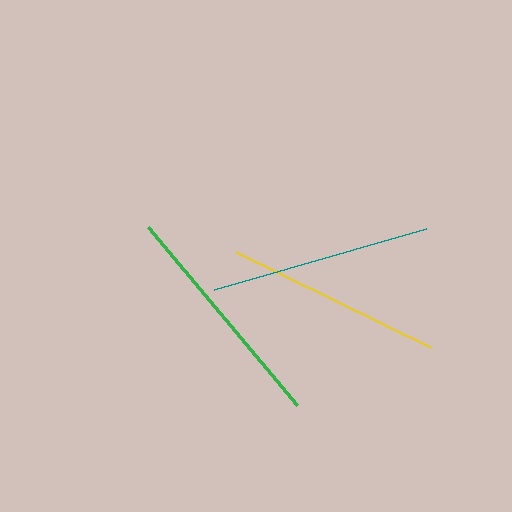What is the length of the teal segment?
The teal segment is approximately 221 pixels long.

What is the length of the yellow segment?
The yellow segment is approximately 216 pixels long.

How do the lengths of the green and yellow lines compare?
The green and yellow lines are approximately the same length.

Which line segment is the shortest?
The yellow line is the shortest at approximately 216 pixels.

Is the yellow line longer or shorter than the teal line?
The teal line is longer than the yellow line.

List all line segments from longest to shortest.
From longest to shortest: green, teal, yellow.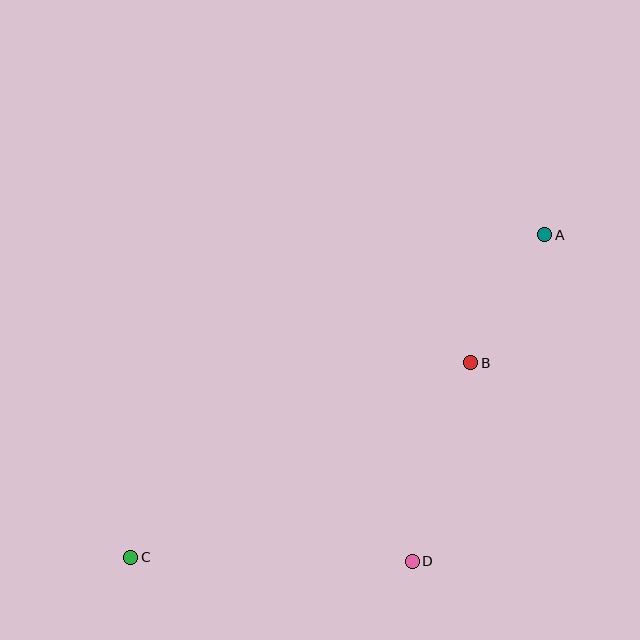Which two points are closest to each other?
Points A and B are closest to each other.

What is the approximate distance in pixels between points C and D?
The distance between C and D is approximately 281 pixels.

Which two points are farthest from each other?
Points A and C are farthest from each other.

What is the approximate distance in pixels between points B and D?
The distance between B and D is approximately 207 pixels.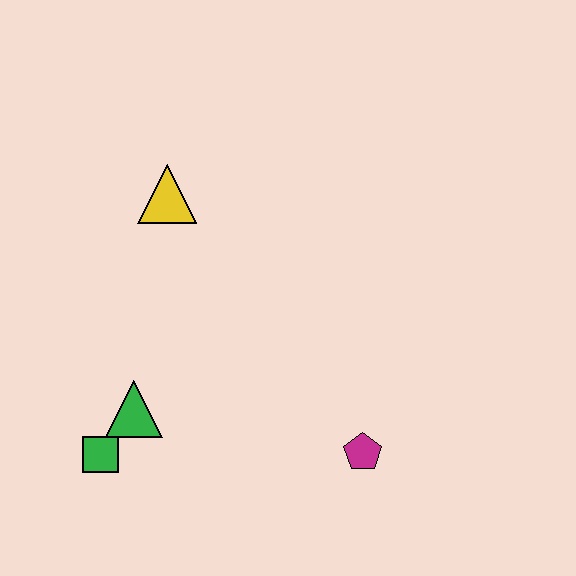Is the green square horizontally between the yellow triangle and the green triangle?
No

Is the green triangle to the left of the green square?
No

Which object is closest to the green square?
The green triangle is closest to the green square.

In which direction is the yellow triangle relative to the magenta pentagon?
The yellow triangle is above the magenta pentagon.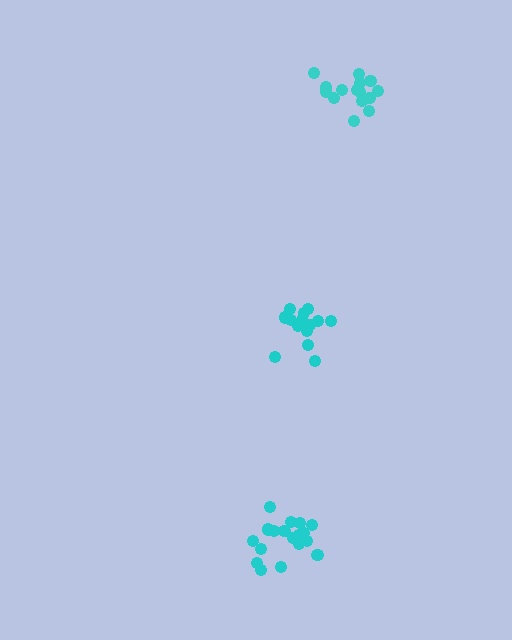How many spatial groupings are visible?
There are 3 spatial groupings.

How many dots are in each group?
Group 1: 19 dots, Group 2: 16 dots, Group 3: 15 dots (50 total).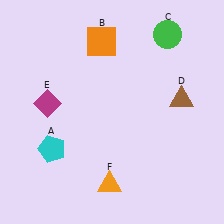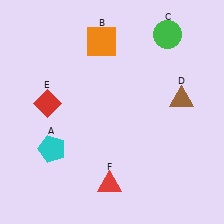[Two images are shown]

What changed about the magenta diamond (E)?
In Image 1, E is magenta. In Image 2, it changed to red.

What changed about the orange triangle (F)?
In Image 1, F is orange. In Image 2, it changed to red.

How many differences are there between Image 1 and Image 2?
There are 2 differences between the two images.